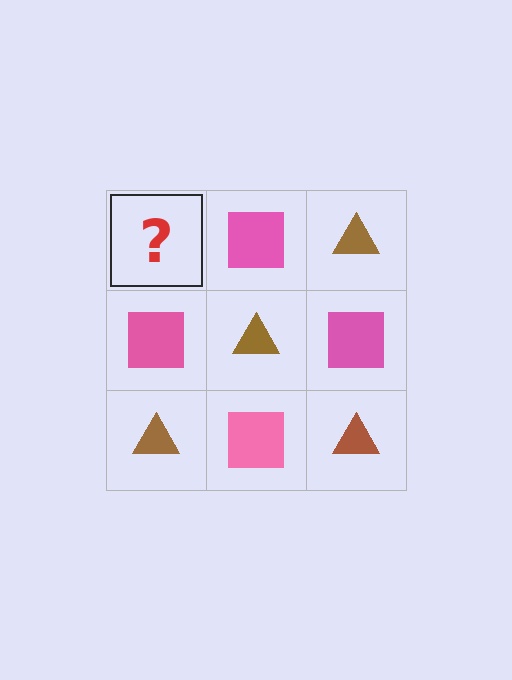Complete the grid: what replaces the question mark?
The question mark should be replaced with a brown triangle.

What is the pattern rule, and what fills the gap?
The rule is that it alternates brown triangle and pink square in a checkerboard pattern. The gap should be filled with a brown triangle.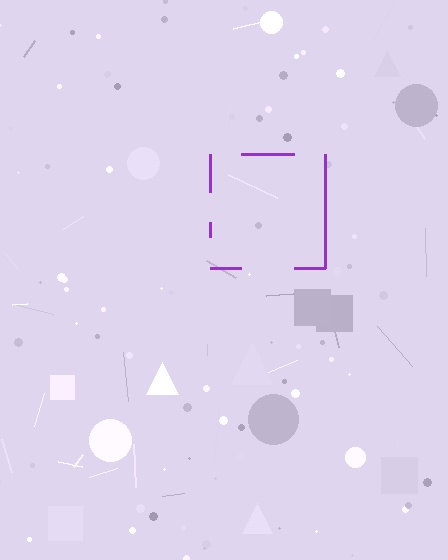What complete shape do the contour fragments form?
The contour fragments form a square.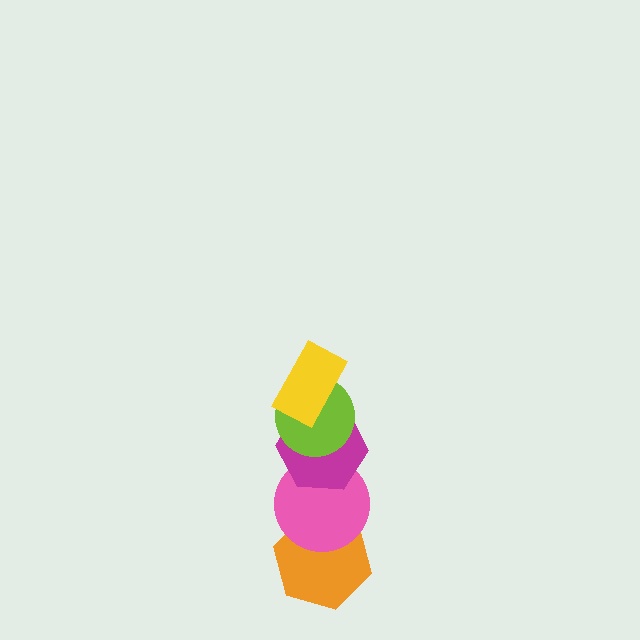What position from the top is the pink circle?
The pink circle is 4th from the top.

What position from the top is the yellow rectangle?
The yellow rectangle is 1st from the top.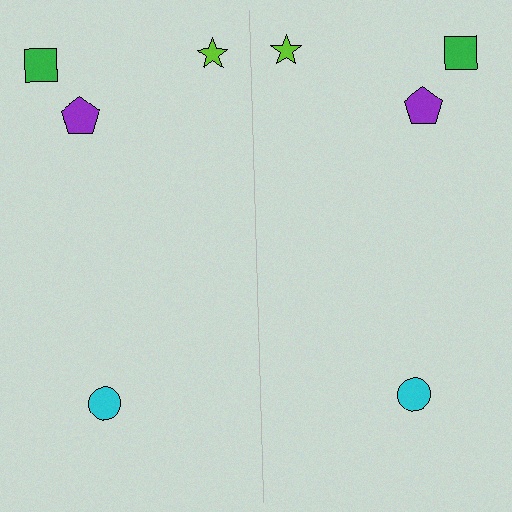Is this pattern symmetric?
Yes, this pattern has bilateral (reflection) symmetry.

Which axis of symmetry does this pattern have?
The pattern has a vertical axis of symmetry running through the center of the image.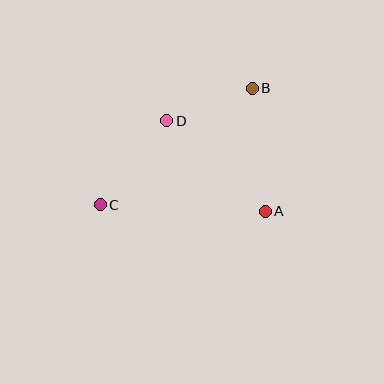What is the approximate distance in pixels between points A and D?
The distance between A and D is approximately 134 pixels.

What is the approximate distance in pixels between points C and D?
The distance between C and D is approximately 107 pixels.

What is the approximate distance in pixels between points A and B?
The distance between A and B is approximately 124 pixels.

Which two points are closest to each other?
Points B and D are closest to each other.